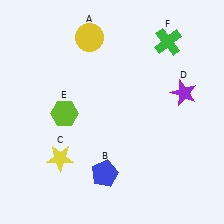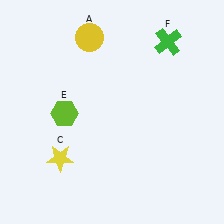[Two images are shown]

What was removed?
The blue pentagon (B), the purple star (D) were removed in Image 2.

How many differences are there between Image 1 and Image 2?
There are 2 differences between the two images.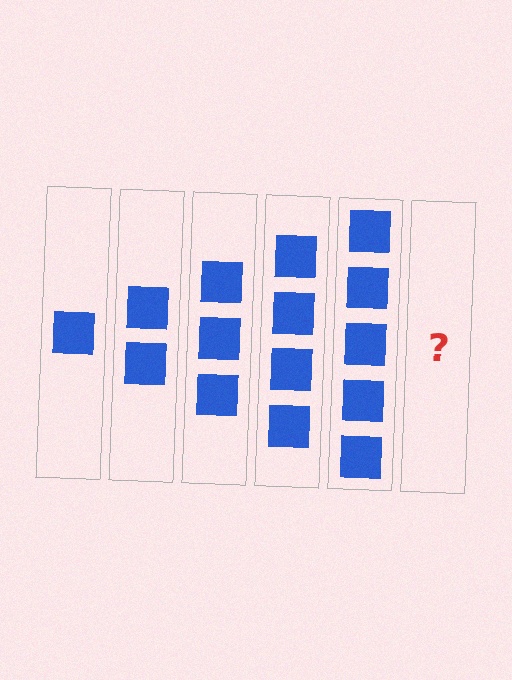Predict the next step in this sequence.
The next step is 6 squares.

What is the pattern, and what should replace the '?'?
The pattern is that each step adds one more square. The '?' should be 6 squares.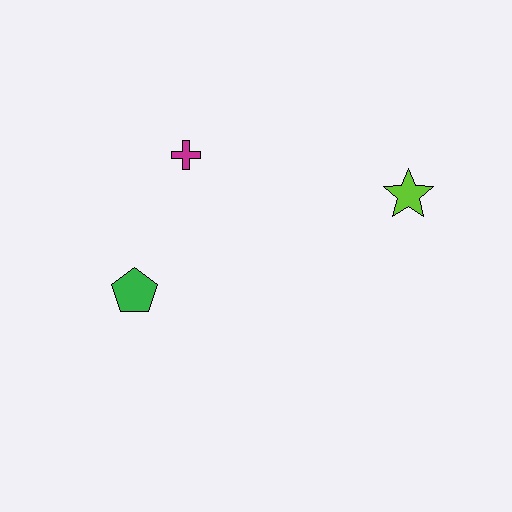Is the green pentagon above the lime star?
No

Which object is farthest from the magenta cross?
The lime star is farthest from the magenta cross.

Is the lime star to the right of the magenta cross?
Yes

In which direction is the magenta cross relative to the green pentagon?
The magenta cross is above the green pentagon.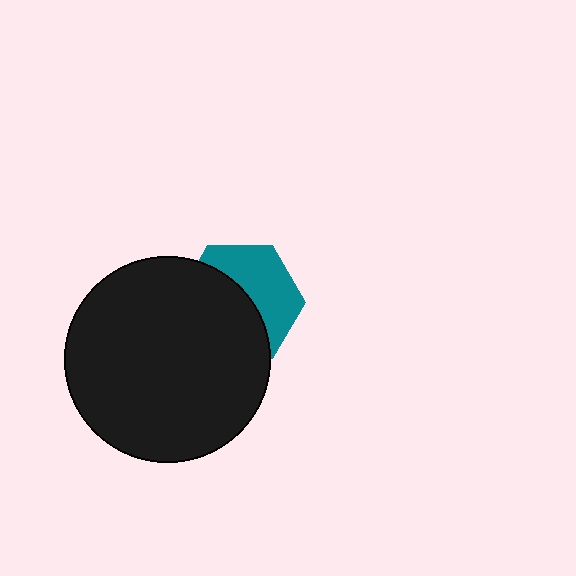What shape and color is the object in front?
The object in front is a black circle.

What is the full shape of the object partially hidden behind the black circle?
The partially hidden object is a teal hexagon.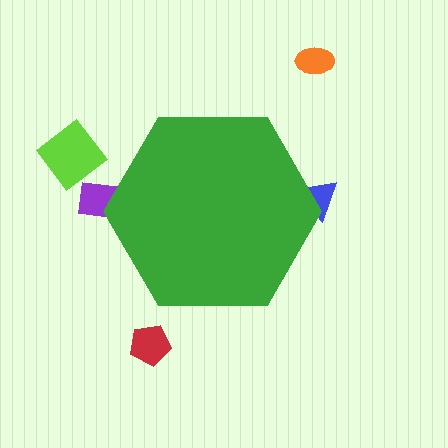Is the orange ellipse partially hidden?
No, the orange ellipse is fully visible.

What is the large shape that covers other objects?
A green hexagon.